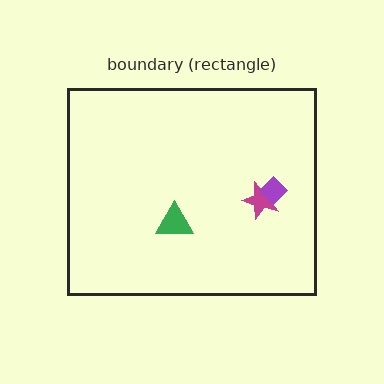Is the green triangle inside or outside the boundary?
Inside.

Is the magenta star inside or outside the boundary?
Inside.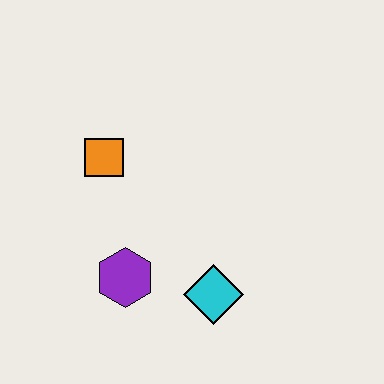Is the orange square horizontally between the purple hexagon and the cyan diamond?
No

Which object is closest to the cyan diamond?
The purple hexagon is closest to the cyan diamond.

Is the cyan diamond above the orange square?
No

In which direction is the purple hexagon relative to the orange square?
The purple hexagon is below the orange square.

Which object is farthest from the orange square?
The cyan diamond is farthest from the orange square.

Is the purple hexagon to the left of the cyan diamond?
Yes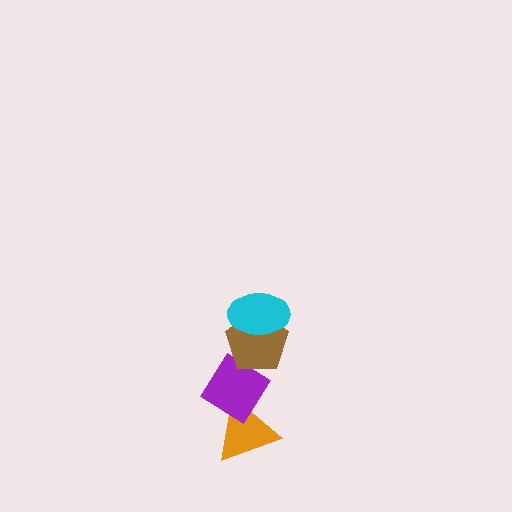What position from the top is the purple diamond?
The purple diamond is 3rd from the top.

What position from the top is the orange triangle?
The orange triangle is 4th from the top.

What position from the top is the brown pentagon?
The brown pentagon is 2nd from the top.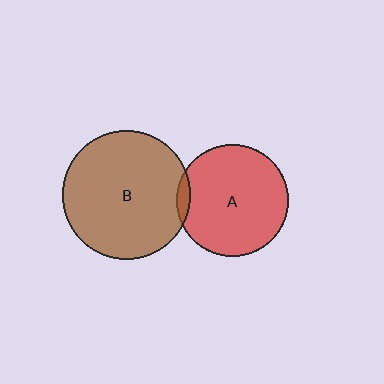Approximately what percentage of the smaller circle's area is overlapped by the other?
Approximately 5%.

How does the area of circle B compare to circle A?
Approximately 1.3 times.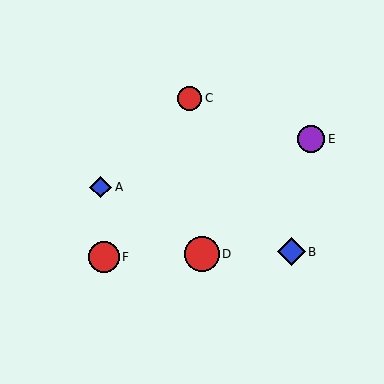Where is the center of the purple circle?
The center of the purple circle is at (311, 139).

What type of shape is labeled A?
Shape A is a blue diamond.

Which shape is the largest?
The red circle (labeled D) is the largest.